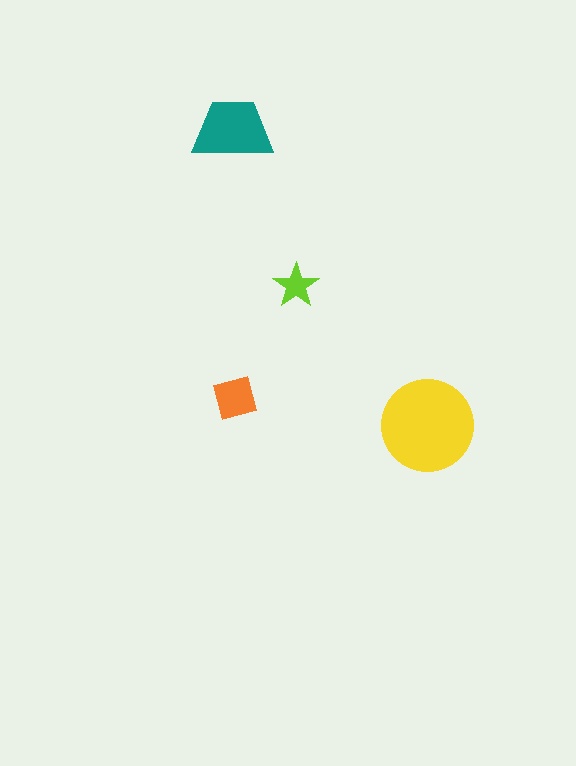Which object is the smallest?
The lime star.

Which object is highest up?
The teal trapezoid is topmost.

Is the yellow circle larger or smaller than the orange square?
Larger.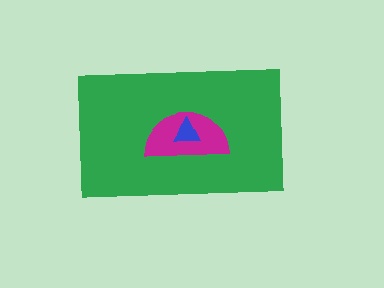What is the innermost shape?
The blue triangle.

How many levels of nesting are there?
3.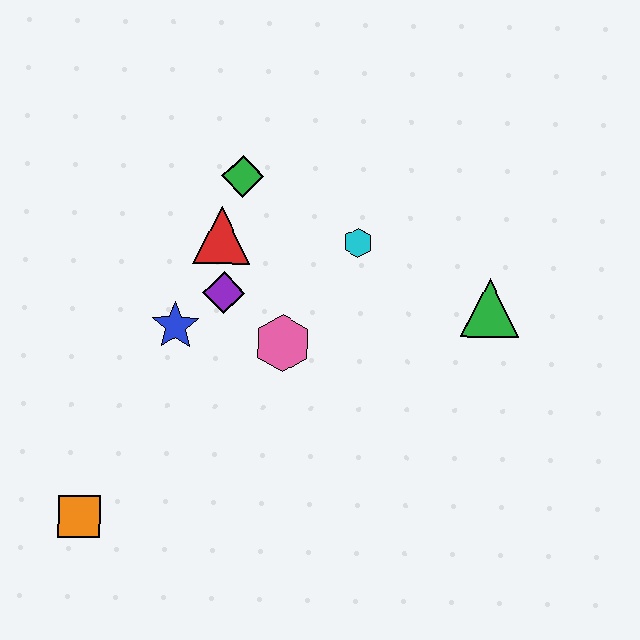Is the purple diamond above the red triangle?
No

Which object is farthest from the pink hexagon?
The orange square is farthest from the pink hexagon.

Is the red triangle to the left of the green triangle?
Yes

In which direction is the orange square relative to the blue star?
The orange square is below the blue star.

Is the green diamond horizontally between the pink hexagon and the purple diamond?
Yes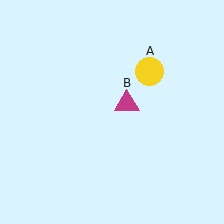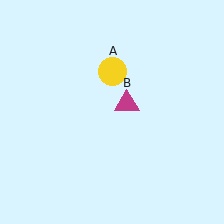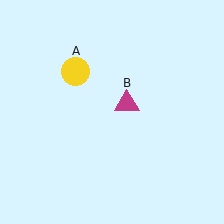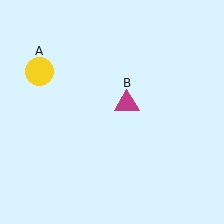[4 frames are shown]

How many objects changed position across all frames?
1 object changed position: yellow circle (object A).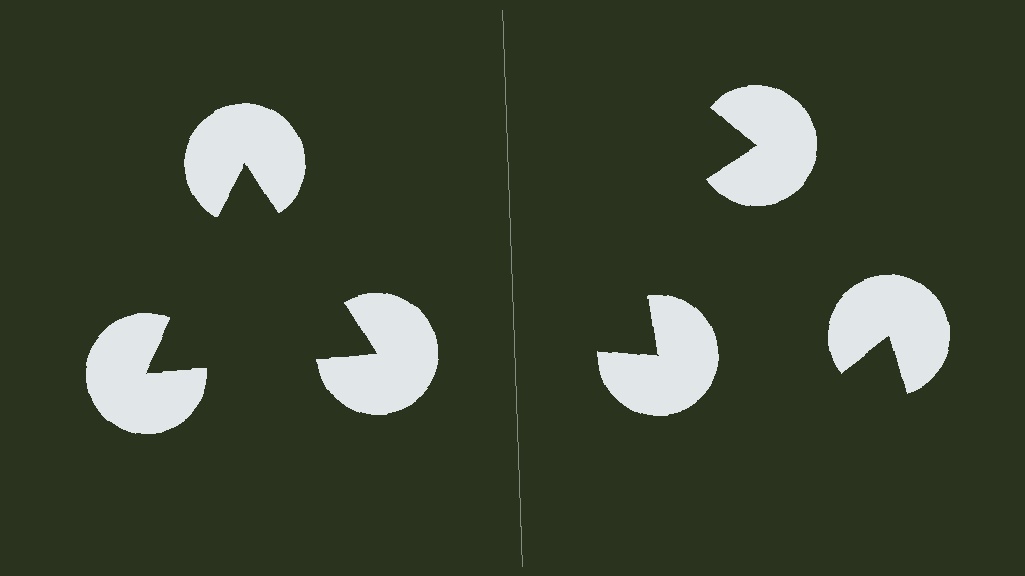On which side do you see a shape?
An illusory triangle appears on the left side. On the right side the wedge cuts are rotated, so no coherent shape forms.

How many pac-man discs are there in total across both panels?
6 — 3 on each side.